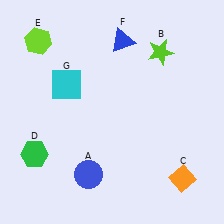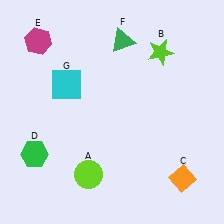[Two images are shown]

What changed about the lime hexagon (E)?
In Image 1, E is lime. In Image 2, it changed to magenta.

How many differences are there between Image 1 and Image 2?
There are 3 differences between the two images.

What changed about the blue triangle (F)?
In Image 1, F is blue. In Image 2, it changed to green.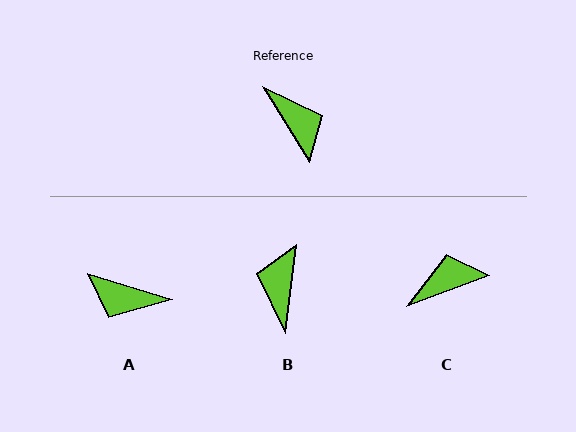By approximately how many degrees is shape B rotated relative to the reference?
Approximately 141 degrees counter-clockwise.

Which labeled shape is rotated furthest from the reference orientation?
B, about 141 degrees away.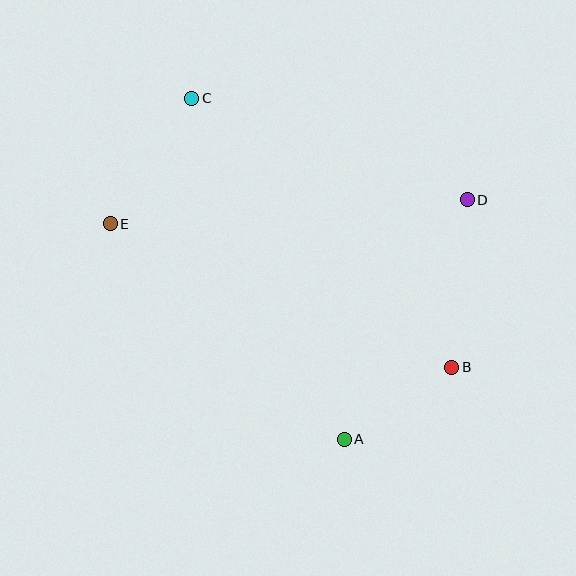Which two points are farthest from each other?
Points B and C are farthest from each other.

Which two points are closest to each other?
Points A and B are closest to each other.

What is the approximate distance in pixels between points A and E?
The distance between A and E is approximately 318 pixels.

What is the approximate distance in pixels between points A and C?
The distance between A and C is approximately 373 pixels.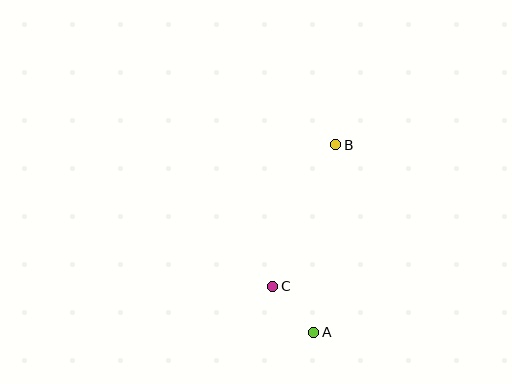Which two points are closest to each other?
Points A and C are closest to each other.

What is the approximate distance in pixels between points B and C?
The distance between B and C is approximately 155 pixels.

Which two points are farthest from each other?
Points A and B are farthest from each other.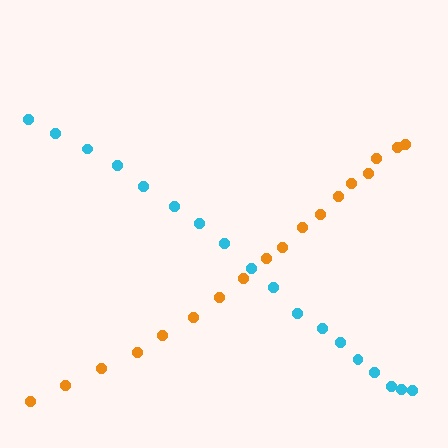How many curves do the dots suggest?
There are 2 distinct paths.